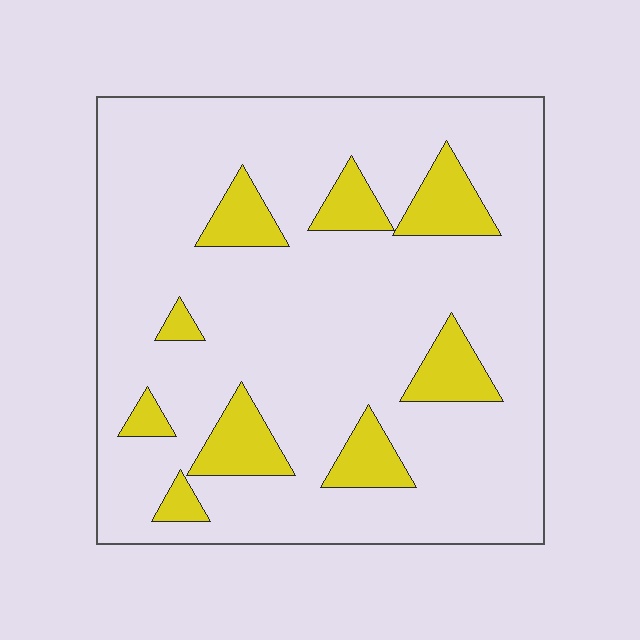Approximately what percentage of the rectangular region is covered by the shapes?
Approximately 15%.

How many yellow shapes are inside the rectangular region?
9.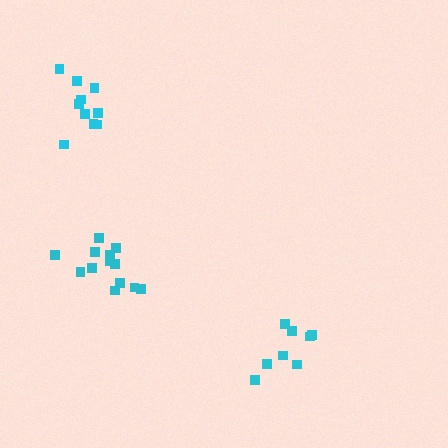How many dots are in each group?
Group 1: 13 dots, Group 2: 10 dots, Group 3: 8 dots (31 total).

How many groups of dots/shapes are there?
There are 3 groups.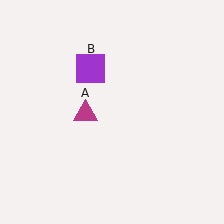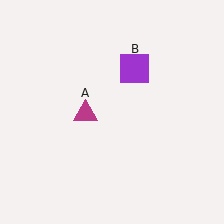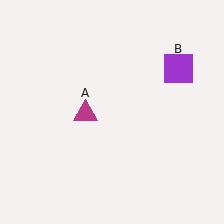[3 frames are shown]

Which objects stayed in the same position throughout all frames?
Magenta triangle (object A) remained stationary.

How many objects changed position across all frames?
1 object changed position: purple square (object B).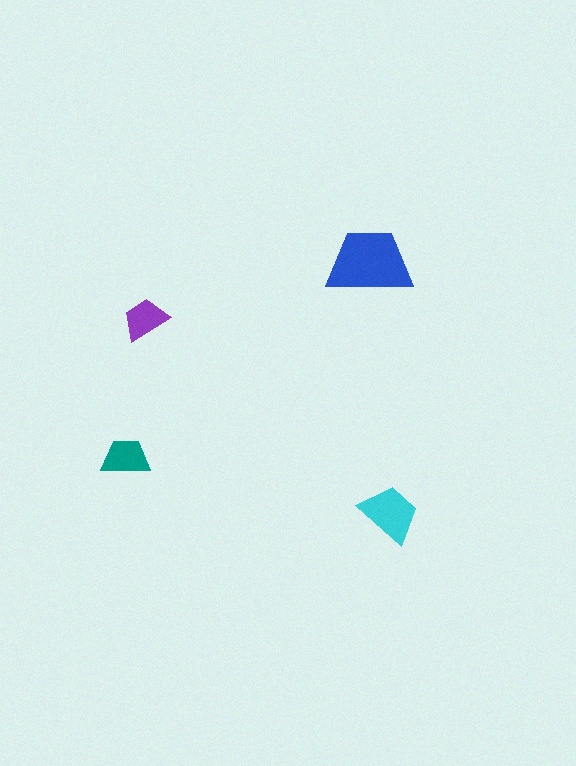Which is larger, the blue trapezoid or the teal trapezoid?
The blue one.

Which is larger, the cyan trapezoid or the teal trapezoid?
The cyan one.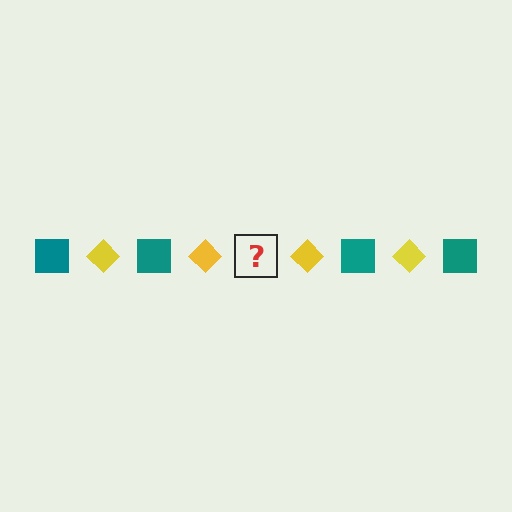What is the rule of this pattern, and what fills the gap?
The rule is that the pattern alternates between teal square and yellow diamond. The gap should be filled with a teal square.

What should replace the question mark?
The question mark should be replaced with a teal square.